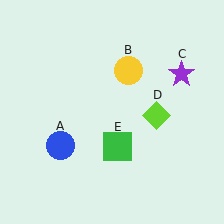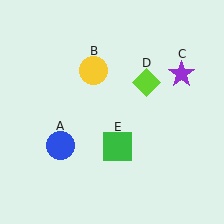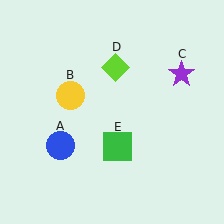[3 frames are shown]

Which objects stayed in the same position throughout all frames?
Blue circle (object A) and purple star (object C) and green square (object E) remained stationary.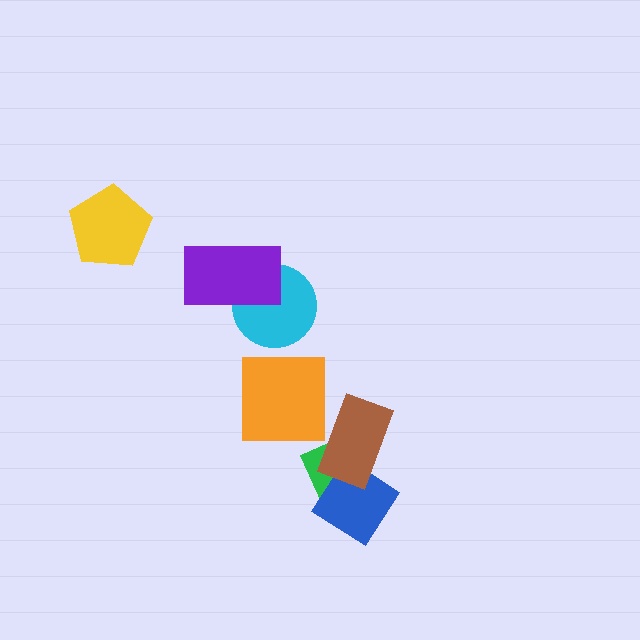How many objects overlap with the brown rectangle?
2 objects overlap with the brown rectangle.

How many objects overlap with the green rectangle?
2 objects overlap with the green rectangle.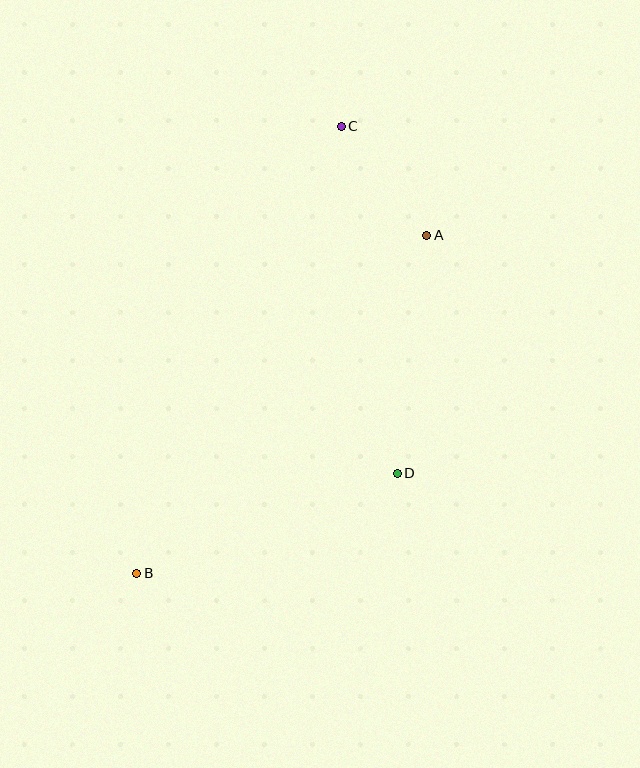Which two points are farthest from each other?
Points B and C are farthest from each other.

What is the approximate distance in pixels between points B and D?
The distance between B and D is approximately 279 pixels.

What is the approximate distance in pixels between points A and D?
The distance between A and D is approximately 240 pixels.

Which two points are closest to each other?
Points A and C are closest to each other.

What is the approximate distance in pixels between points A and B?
The distance between A and B is approximately 445 pixels.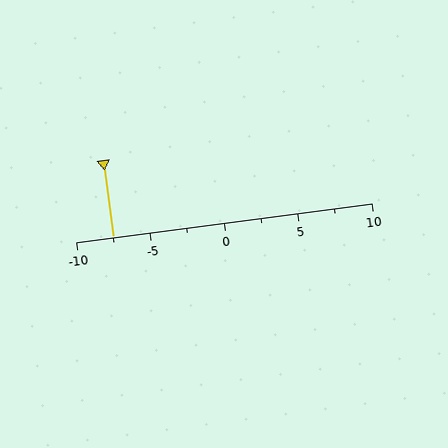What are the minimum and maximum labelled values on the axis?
The axis runs from -10 to 10.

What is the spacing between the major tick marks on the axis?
The major ticks are spaced 5 apart.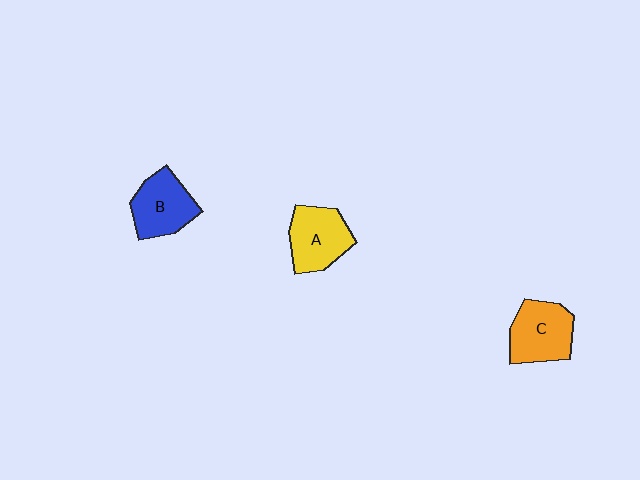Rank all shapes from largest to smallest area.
From largest to smallest: C (orange), A (yellow), B (blue).